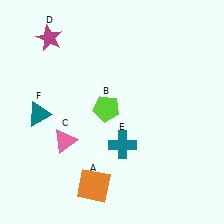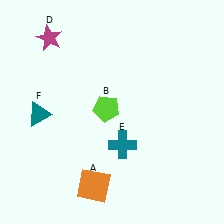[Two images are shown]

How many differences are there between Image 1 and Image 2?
There is 1 difference between the two images.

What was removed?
The pink triangle (C) was removed in Image 2.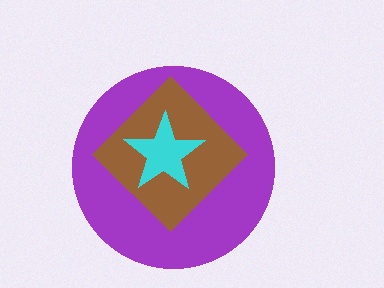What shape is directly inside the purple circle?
The brown diamond.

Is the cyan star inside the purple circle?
Yes.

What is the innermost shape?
The cyan star.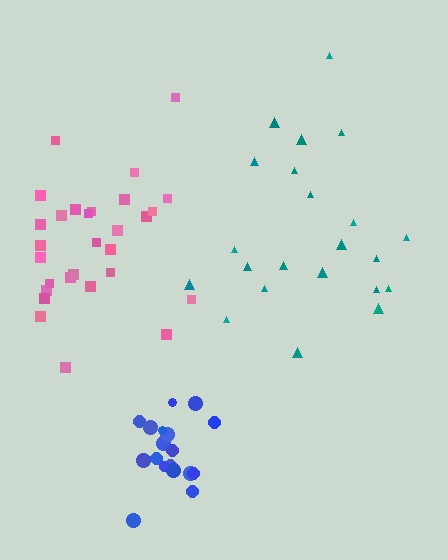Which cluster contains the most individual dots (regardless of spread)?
Pink (29).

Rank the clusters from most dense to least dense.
blue, pink, teal.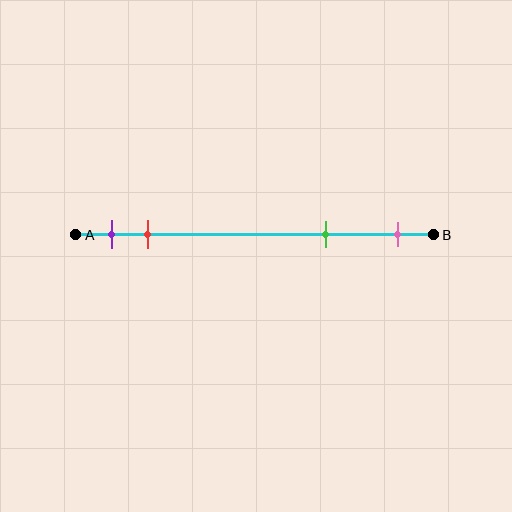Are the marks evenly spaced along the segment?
No, the marks are not evenly spaced.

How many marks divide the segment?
There are 4 marks dividing the segment.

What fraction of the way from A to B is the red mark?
The red mark is approximately 20% (0.2) of the way from A to B.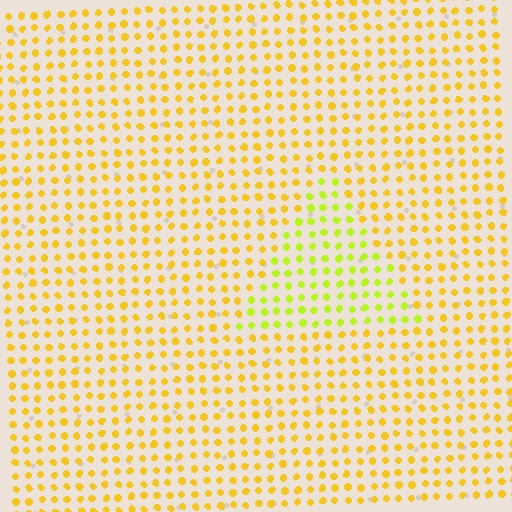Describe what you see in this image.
The image is filled with small yellow elements in a uniform arrangement. A triangle-shaped region is visible where the elements are tinted to a slightly different hue, forming a subtle color boundary.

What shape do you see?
I see a triangle.